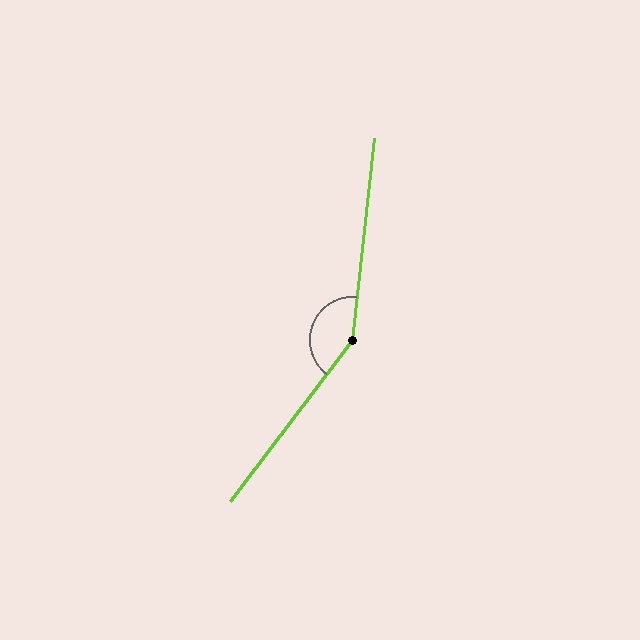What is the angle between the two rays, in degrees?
Approximately 149 degrees.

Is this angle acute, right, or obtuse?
It is obtuse.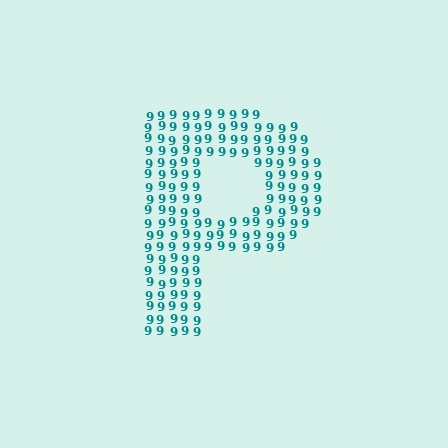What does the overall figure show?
The overall figure shows the letter P.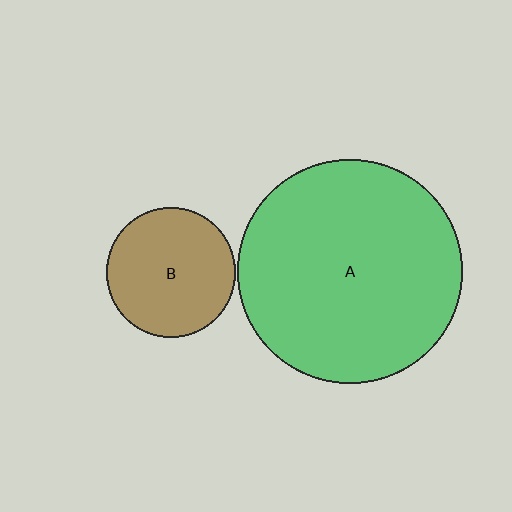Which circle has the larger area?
Circle A (green).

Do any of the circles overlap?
No, none of the circles overlap.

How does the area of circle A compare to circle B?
Approximately 3.0 times.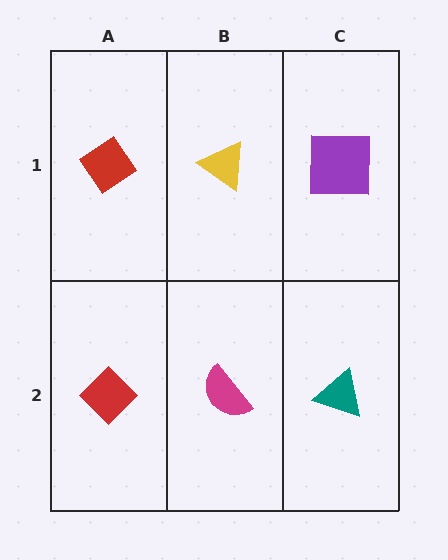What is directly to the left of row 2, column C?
A magenta semicircle.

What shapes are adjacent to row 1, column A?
A red diamond (row 2, column A), a yellow triangle (row 1, column B).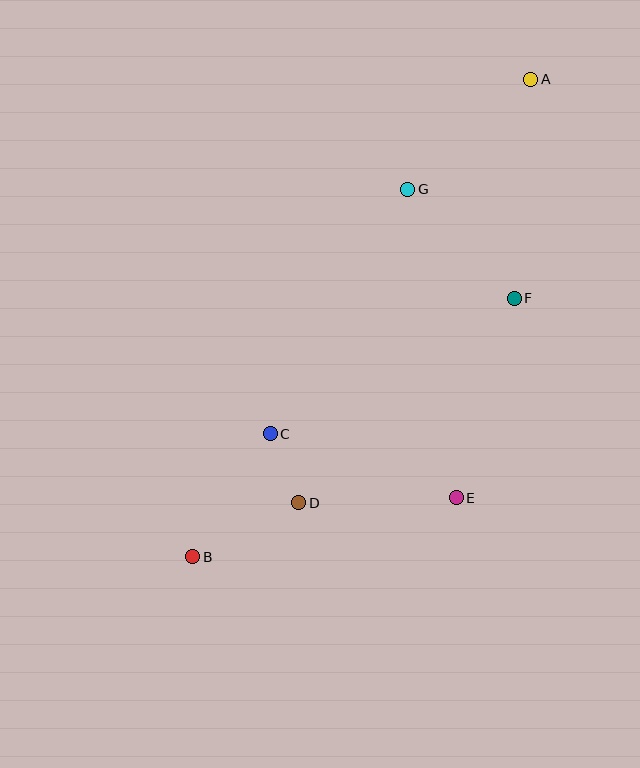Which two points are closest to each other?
Points C and D are closest to each other.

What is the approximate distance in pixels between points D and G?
The distance between D and G is approximately 332 pixels.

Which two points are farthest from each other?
Points A and B are farthest from each other.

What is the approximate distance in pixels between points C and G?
The distance between C and G is approximately 280 pixels.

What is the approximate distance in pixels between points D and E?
The distance between D and E is approximately 157 pixels.